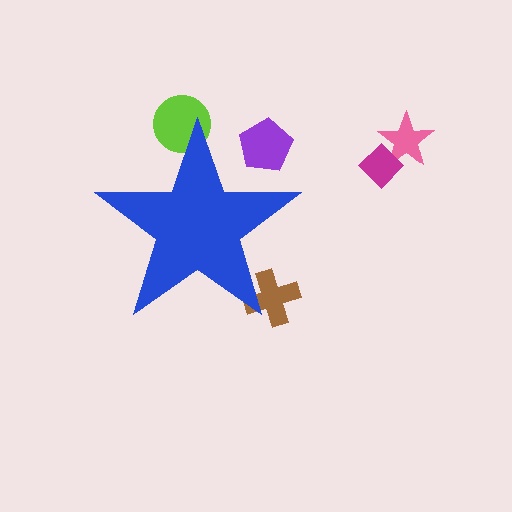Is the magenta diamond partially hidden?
No, the magenta diamond is fully visible.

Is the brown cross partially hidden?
Yes, the brown cross is partially hidden behind the blue star.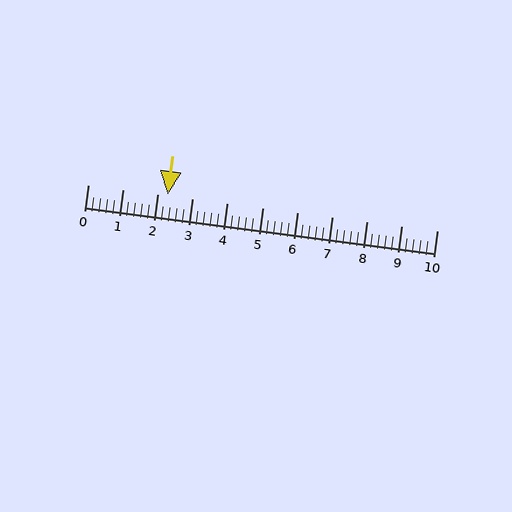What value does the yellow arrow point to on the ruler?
The yellow arrow points to approximately 2.3.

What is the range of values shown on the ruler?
The ruler shows values from 0 to 10.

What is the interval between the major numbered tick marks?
The major tick marks are spaced 1 units apart.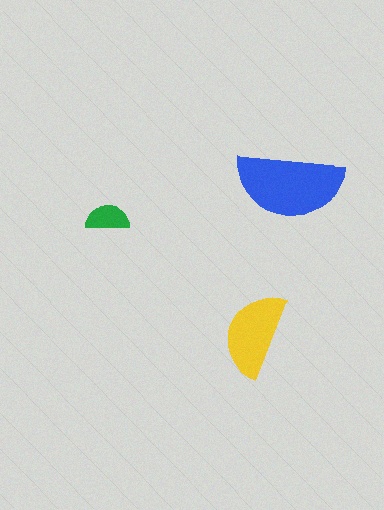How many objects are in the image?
There are 3 objects in the image.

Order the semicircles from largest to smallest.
the blue one, the yellow one, the green one.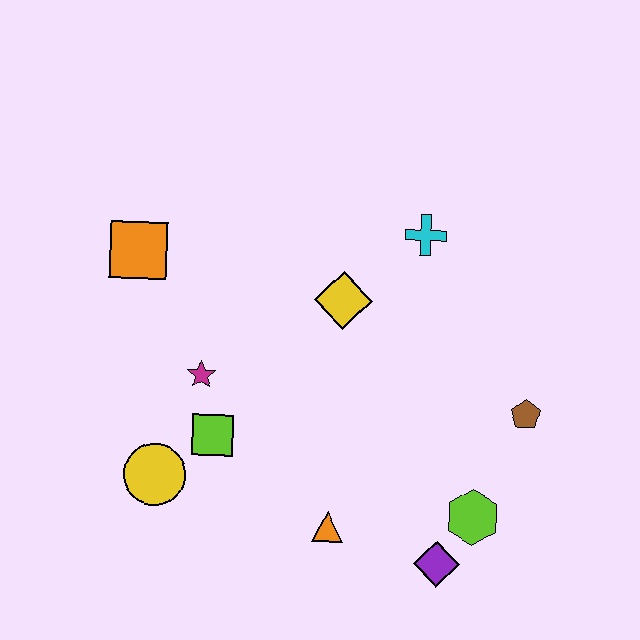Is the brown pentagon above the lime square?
Yes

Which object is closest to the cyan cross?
The yellow diamond is closest to the cyan cross.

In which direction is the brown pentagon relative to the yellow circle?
The brown pentagon is to the right of the yellow circle.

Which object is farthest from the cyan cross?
The yellow circle is farthest from the cyan cross.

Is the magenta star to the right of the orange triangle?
No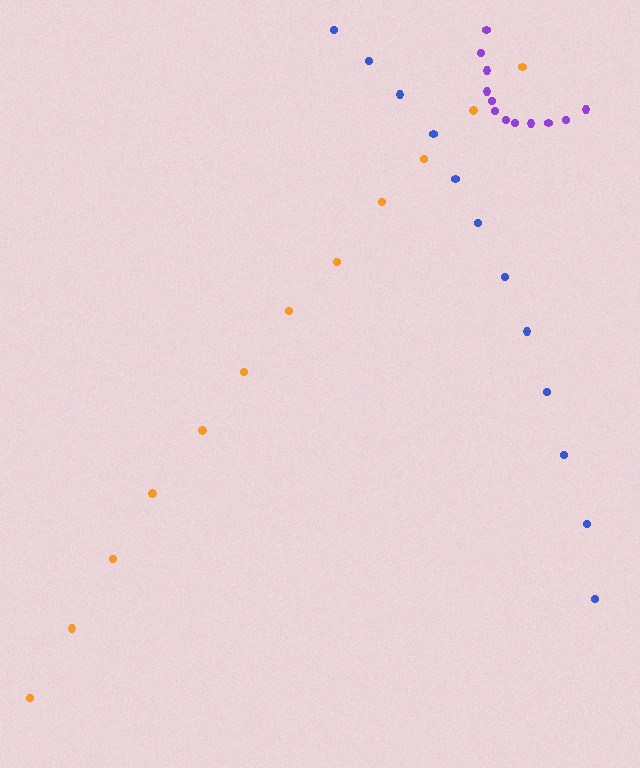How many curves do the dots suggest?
There are 3 distinct paths.